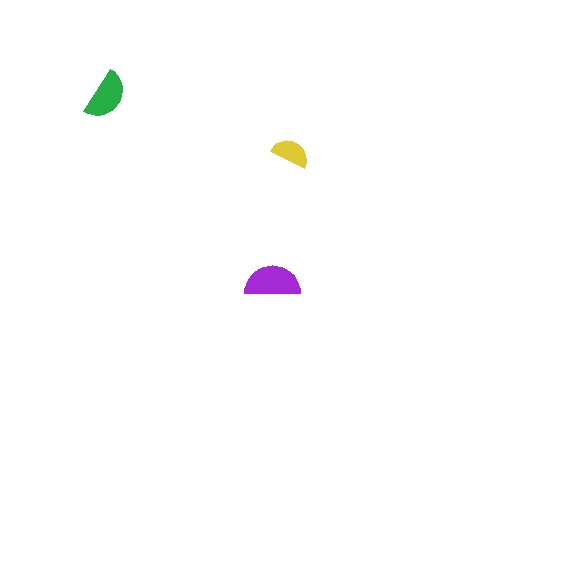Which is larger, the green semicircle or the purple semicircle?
The purple one.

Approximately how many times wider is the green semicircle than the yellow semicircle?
About 1.5 times wider.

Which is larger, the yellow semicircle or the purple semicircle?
The purple one.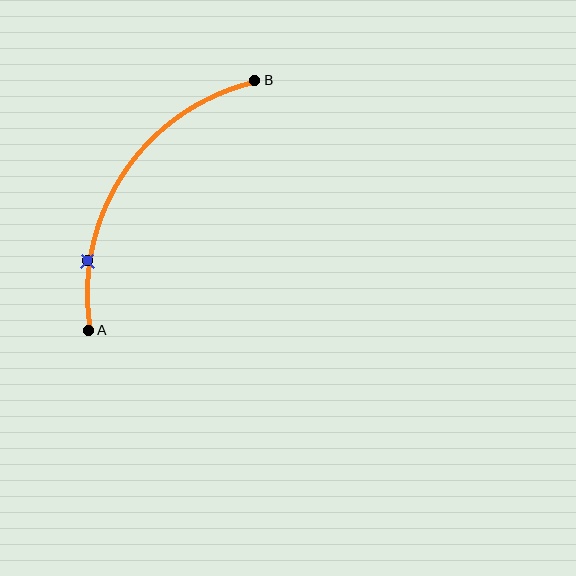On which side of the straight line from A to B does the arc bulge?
The arc bulges to the left of the straight line connecting A and B.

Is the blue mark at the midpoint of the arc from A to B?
No. The blue mark lies on the arc but is closer to endpoint A. The arc midpoint would be at the point on the curve equidistant along the arc from both A and B.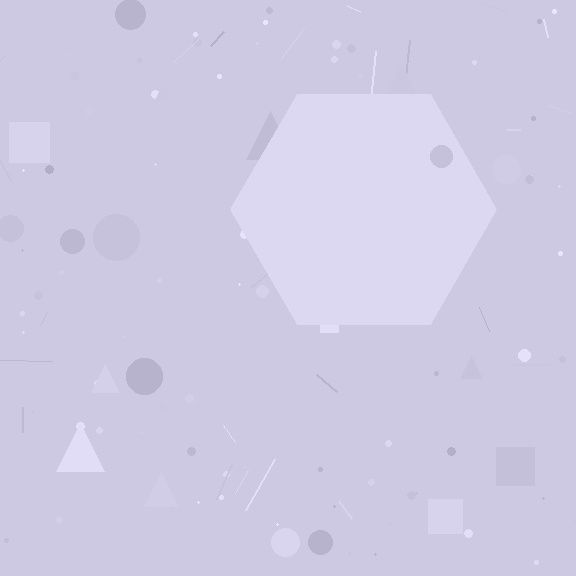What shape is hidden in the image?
A hexagon is hidden in the image.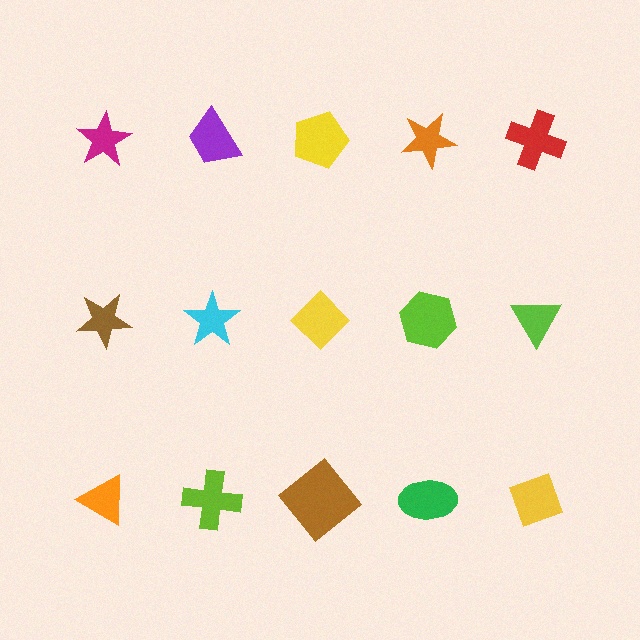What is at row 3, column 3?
A brown diamond.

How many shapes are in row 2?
5 shapes.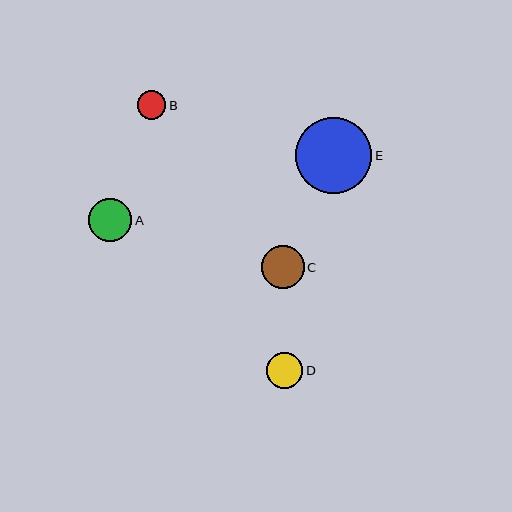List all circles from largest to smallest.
From largest to smallest: E, C, A, D, B.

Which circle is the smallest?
Circle B is the smallest with a size of approximately 28 pixels.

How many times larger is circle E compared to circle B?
Circle E is approximately 2.7 times the size of circle B.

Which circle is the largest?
Circle E is the largest with a size of approximately 76 pixels.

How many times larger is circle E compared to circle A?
Circle E is approximately 1.8 times the size of circle A.